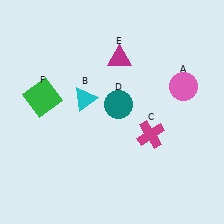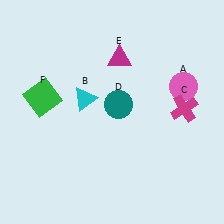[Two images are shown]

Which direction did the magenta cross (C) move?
The magenta cross (C) moved right.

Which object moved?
The magenta cross (C) moved right.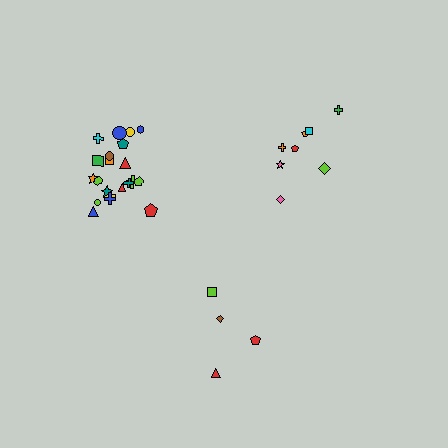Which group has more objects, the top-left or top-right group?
The top-left group.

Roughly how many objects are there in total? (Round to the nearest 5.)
Roughly 35 objects in total.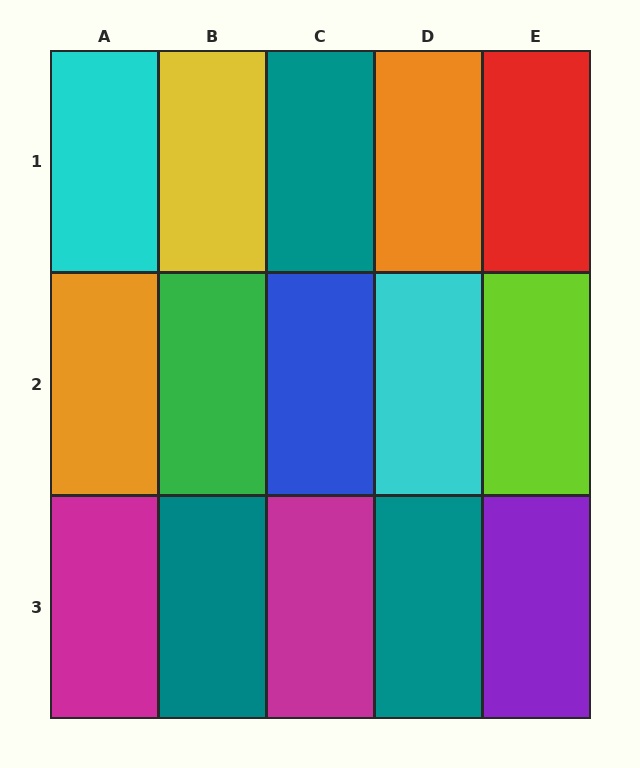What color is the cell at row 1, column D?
Orange.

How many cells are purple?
1 cell is purple.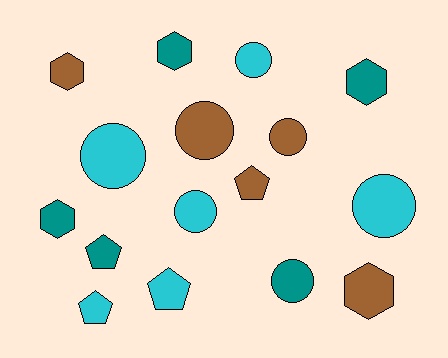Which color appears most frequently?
Cyan, with 6 objects.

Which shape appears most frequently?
Circle, with 7 objects.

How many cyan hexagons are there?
There are no cyan hexagons.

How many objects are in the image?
There are 16 objects.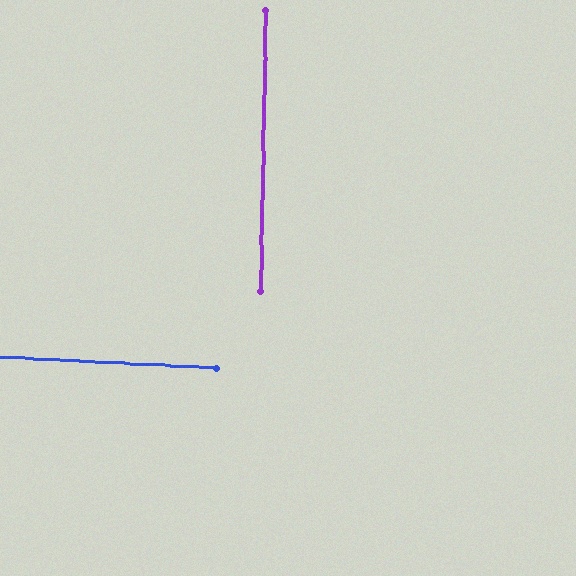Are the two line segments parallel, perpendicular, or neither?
Perpendicular — they meet at approximately 88°.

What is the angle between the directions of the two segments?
Approximately 88 degrees.